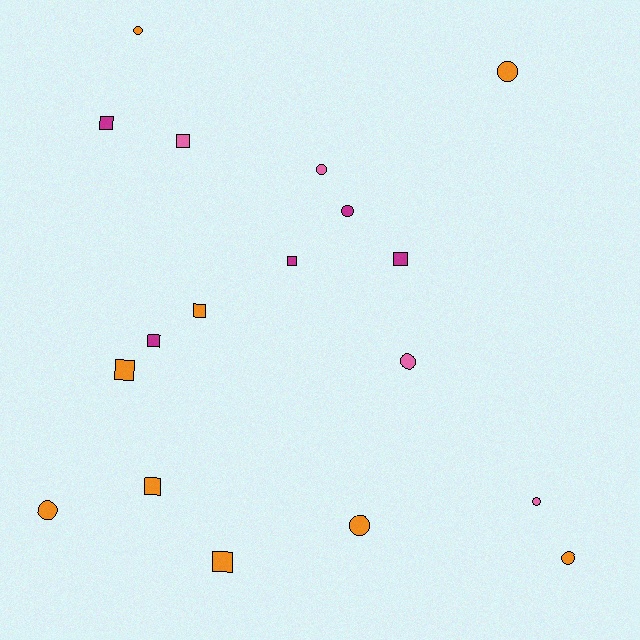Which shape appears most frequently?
Square, with 9 objects.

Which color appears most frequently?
Orange, with 9 objects.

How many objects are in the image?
There are 18 objects.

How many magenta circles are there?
There is 1 magenta circle.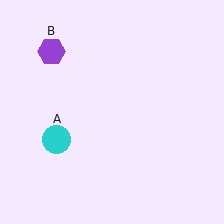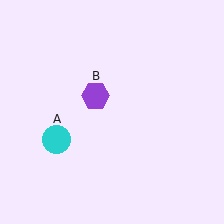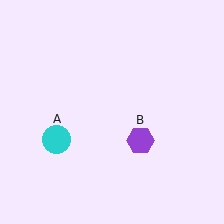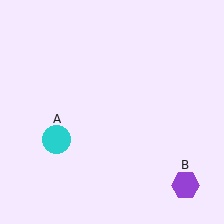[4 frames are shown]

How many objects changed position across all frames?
1 object changed position: purple hexagon (object B).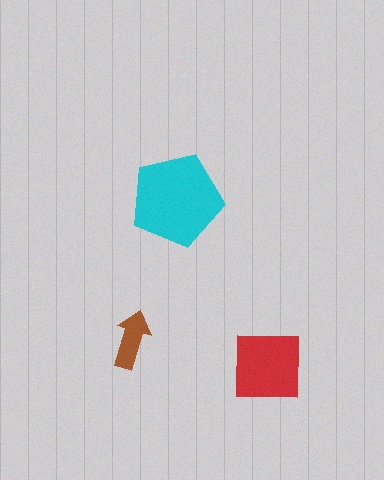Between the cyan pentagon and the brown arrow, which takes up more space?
The cyan pentagon.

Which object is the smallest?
The brown arrow.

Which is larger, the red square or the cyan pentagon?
The cyan pentagon.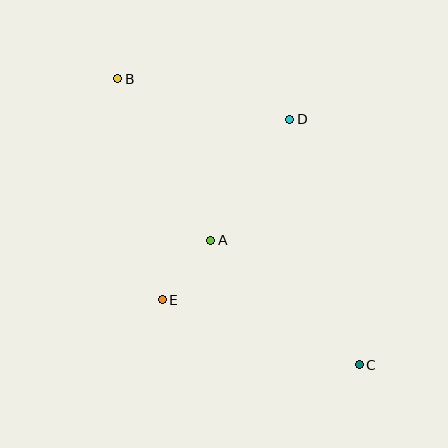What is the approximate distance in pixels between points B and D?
The distance between B and D is approximately 177 pixels.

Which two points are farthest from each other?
Points B and C are farthest from each other.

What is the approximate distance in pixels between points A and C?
The distance between A and C is approximately 194 pixels.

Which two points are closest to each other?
Points A and E are closest to each other.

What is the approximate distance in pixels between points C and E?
The distance between C and E is approximately 207 pixels.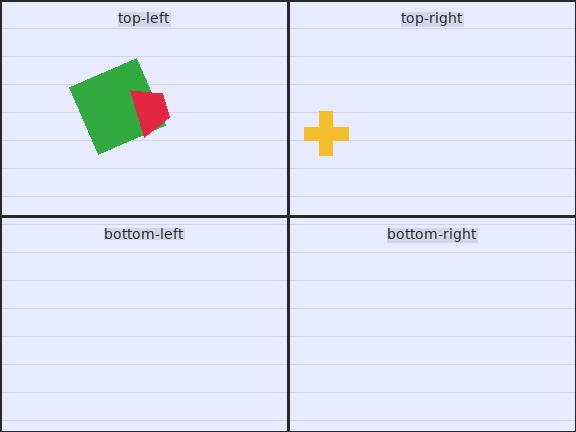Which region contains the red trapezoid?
The top-left region.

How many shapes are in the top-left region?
2.